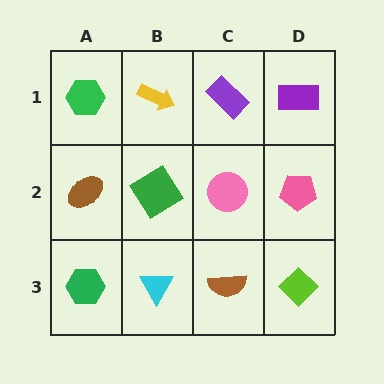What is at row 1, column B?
A yellow arrow.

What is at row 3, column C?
A brown semicircle.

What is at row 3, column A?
A green hexagon.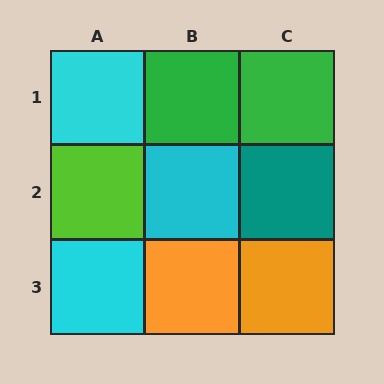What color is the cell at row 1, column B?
Green.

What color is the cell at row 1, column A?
Cyan.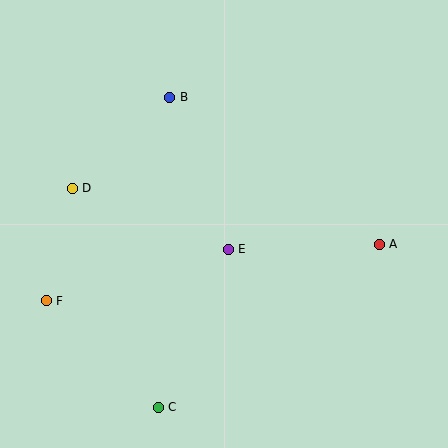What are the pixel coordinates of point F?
Point F is at (46, 301).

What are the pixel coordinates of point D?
Point D is at (72, 188).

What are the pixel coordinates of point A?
Point A is at (379, 244).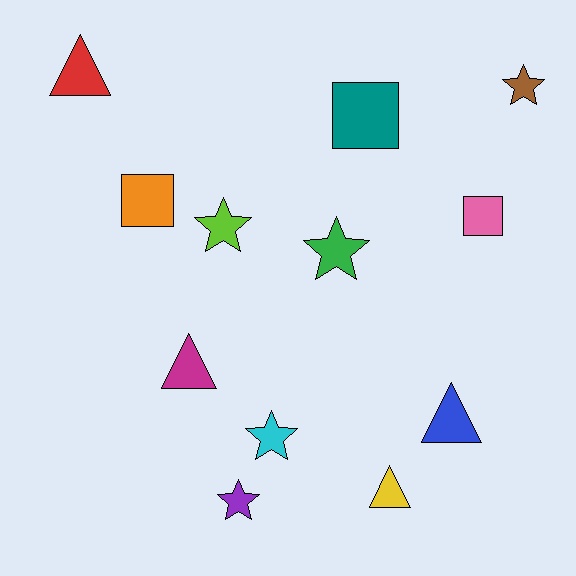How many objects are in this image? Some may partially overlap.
There are 12 objects.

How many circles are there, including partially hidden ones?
There are no circles.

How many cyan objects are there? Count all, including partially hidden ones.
There is 1 cyan object.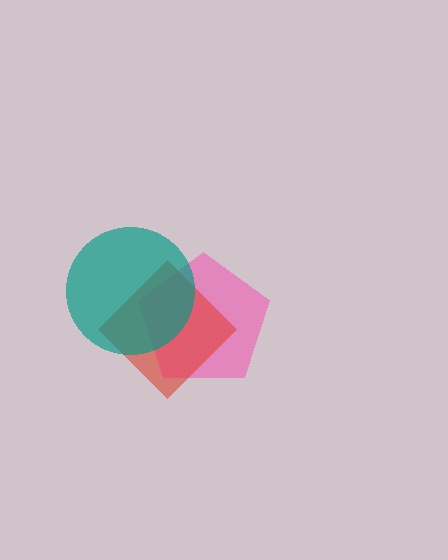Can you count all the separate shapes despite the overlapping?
Yes, there are 3 separate shapes.